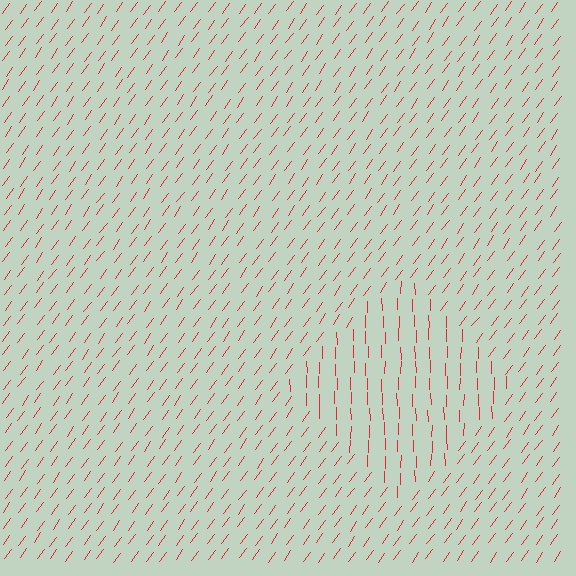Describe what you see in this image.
The image is filled with small red line segments. A diamond region in the image has lines oriented differently from the surrounding lines, creating a visible texture boundary.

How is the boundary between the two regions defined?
The boundary is defined purely by a change in line orientation (approximately 37 degrees difference). All lines are the same color and thickness.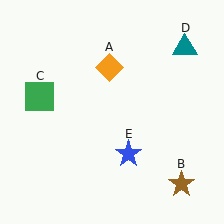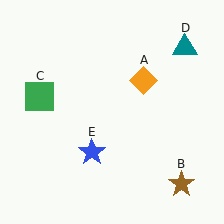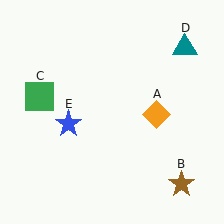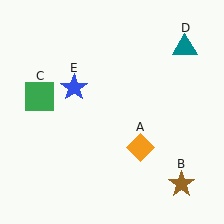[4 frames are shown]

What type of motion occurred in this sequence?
The orange diamond (object A), blue star (object E) rotated clockwise around the center of the scene.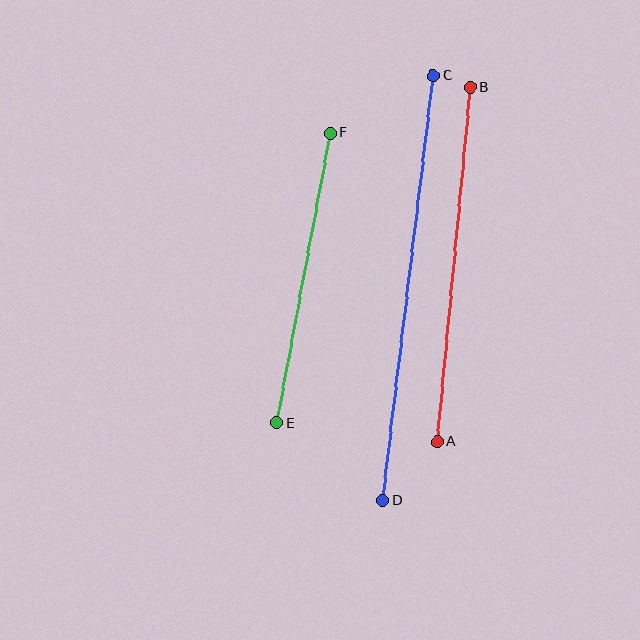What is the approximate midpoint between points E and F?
The midpoint is at approximately (303, 278) pixels.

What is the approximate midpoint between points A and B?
The midpoint is at approximately (454, 264) pixels.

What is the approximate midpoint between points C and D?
The midpoint is at approximately (408, 288) pixels.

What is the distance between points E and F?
The distance is approximately 295 pixels.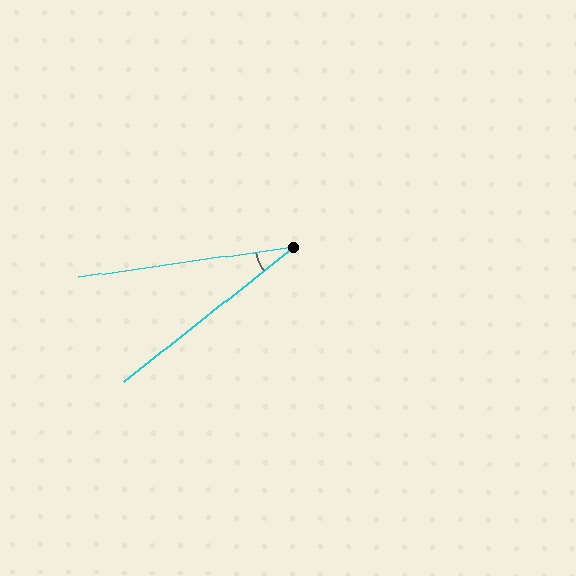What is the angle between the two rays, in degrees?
Approximately 30 degrees.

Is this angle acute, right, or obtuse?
It is acute.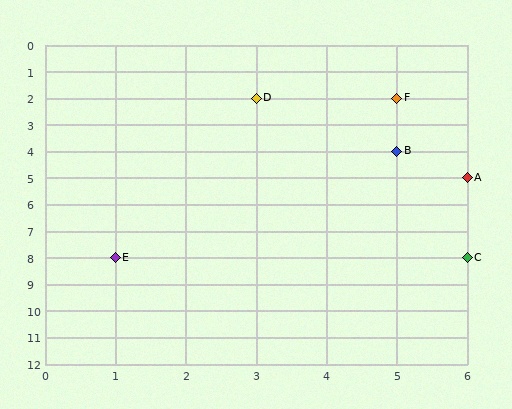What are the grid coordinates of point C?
Point C is at grid coordinates (6, 8).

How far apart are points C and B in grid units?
Points C and B are 1 column and 4 rows apart (about 4.1 grid units diagonally).